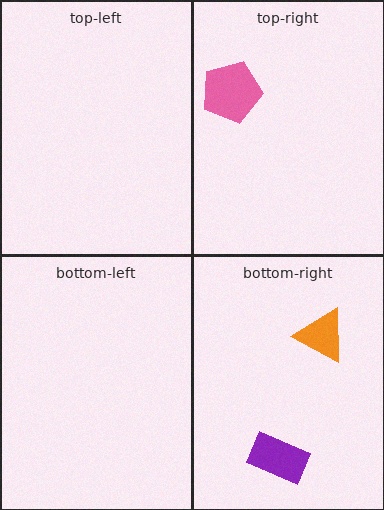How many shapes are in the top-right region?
1.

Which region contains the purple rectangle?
The bottom-right region.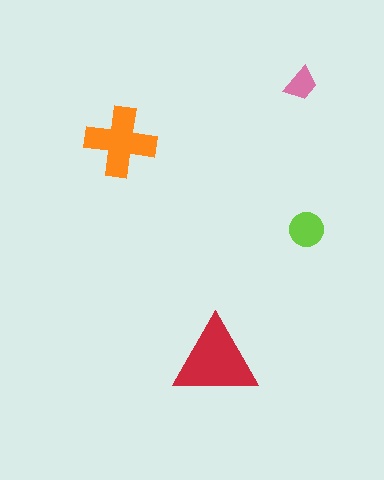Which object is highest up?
The pink trapezoid is topmost.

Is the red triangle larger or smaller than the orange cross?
Larger.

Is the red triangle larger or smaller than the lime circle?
Larger.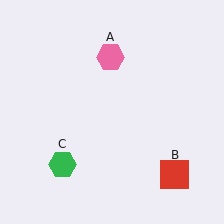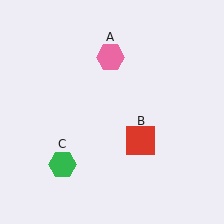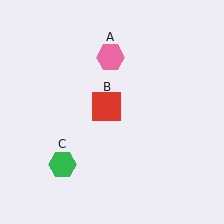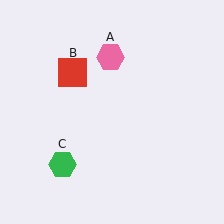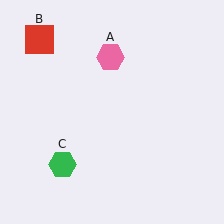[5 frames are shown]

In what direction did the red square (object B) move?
The red square (object B) moved up and to the left.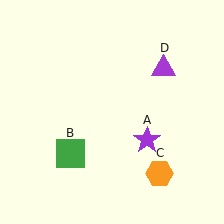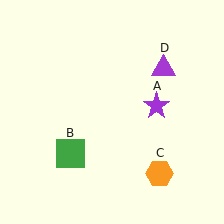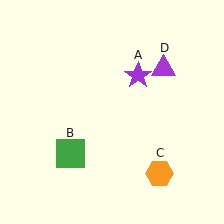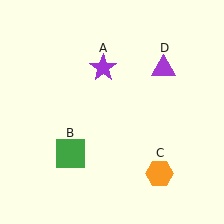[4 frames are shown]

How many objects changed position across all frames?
1 object changed position: purple star (object A).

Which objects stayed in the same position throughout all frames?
Green square (object B) and orange hexagon (object C) and purple triangle (object D) remained stationary.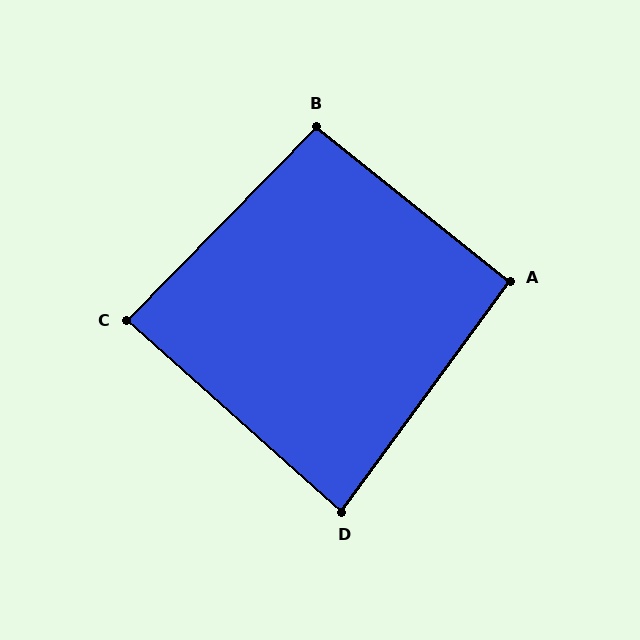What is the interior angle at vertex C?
Approximately 87 degrees (approximately right).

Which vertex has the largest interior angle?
B, at approximately 96 degrees.